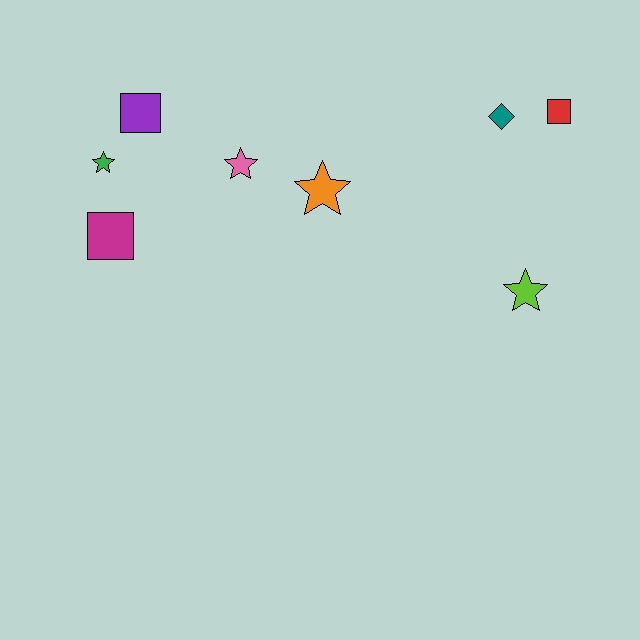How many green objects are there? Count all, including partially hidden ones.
There is 1 green object.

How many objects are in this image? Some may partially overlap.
There are 8 objects.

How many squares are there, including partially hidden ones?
There are 3 squares.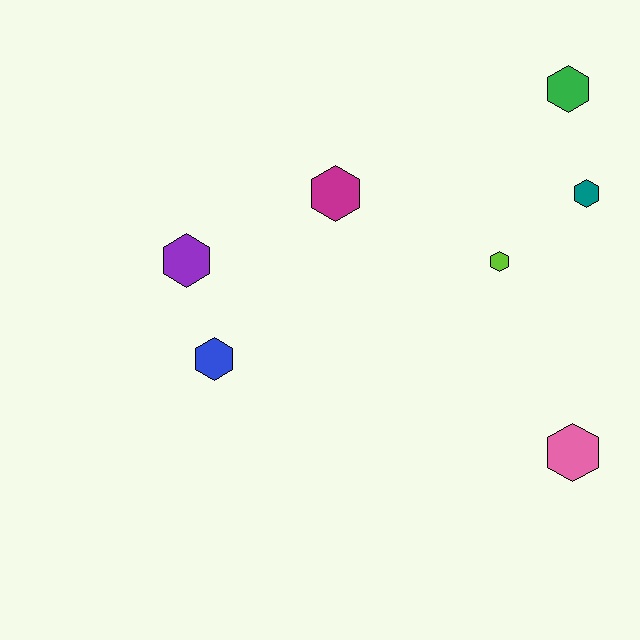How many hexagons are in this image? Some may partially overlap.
There are 7 hexagons.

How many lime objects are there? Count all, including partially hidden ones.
There is 1 lime object.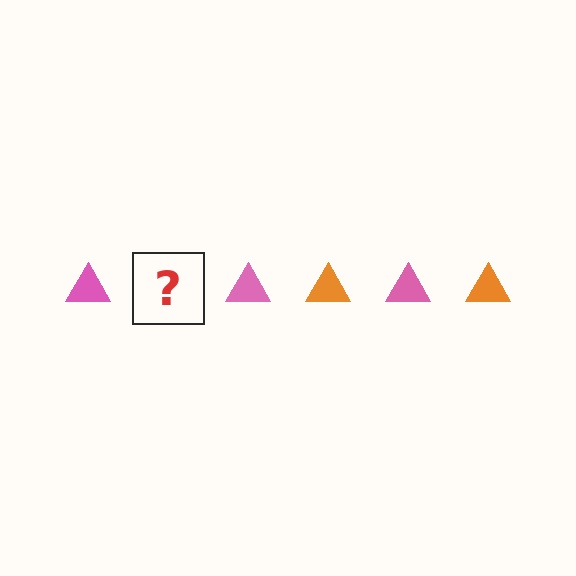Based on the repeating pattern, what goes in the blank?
The blank should be an orange triangle.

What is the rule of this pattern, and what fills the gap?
The rule is that the pattern cycles through pink, orange triangles. The gap should be filled with an orange triangle.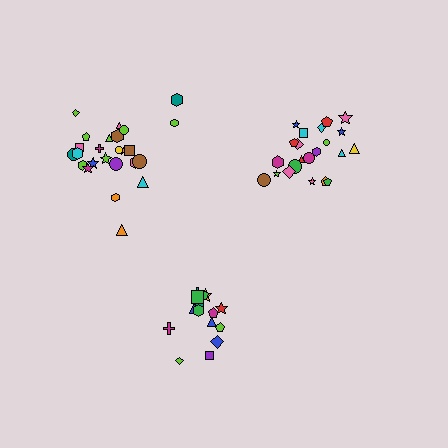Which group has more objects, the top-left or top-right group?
The top-left group.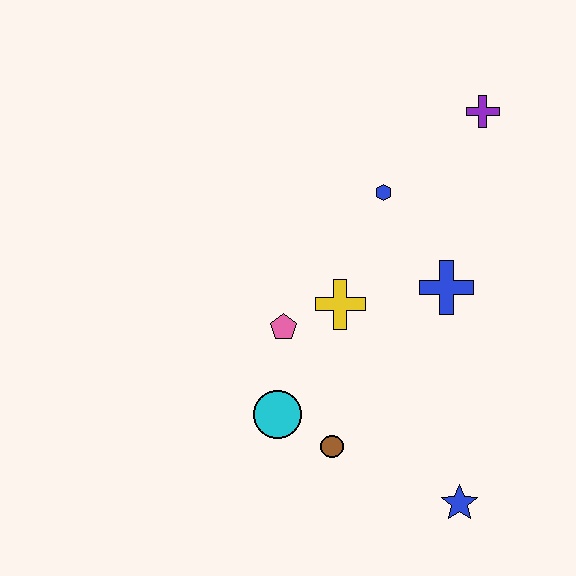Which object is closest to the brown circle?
The cyan circle is closest to the brown circle.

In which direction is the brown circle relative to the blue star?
The brown circle is to the left of the blue star.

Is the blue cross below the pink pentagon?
No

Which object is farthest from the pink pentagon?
The purple cross is farthest from the pink pentagon.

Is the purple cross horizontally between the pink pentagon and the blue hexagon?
No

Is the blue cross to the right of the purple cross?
No